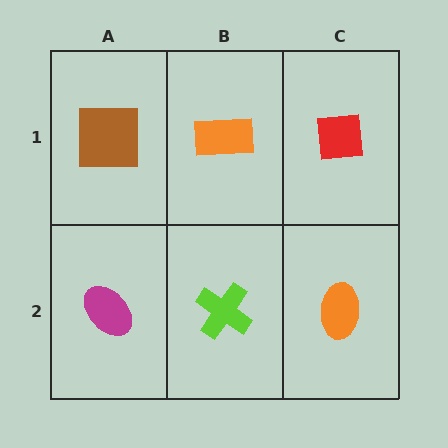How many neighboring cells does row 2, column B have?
3.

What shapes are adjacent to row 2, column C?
A red square (row 1, column C), a lime cross (row 2, column B).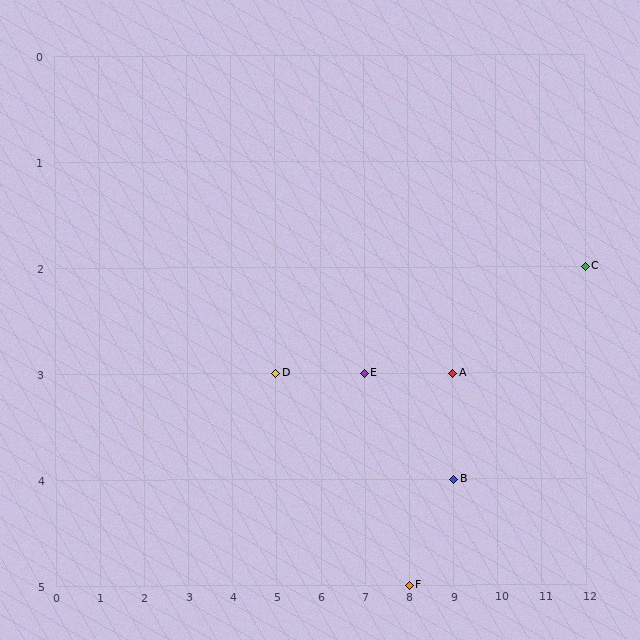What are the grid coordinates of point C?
Point C is at grid coordinates (12, 2).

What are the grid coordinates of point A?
Point A is at grid coordinates (9, 3).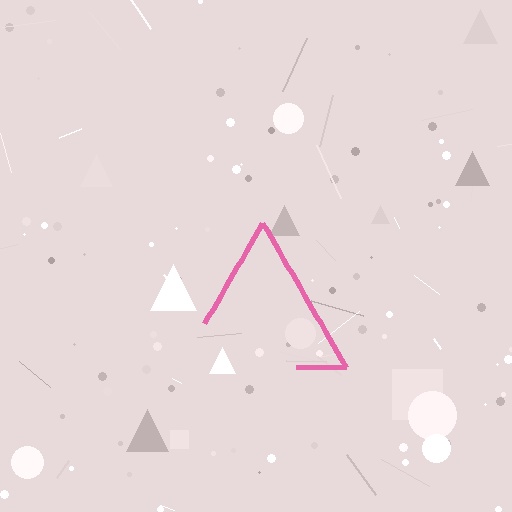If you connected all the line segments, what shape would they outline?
They would outline a triangle.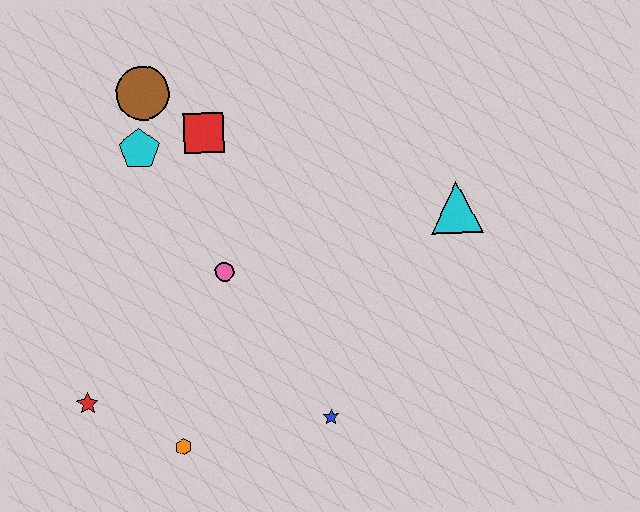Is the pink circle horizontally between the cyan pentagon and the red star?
No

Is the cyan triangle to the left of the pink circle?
No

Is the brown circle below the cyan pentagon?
No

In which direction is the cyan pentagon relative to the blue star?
The cyan pentagon is above the blue star.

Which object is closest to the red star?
The orange hexagon is closest to the red star.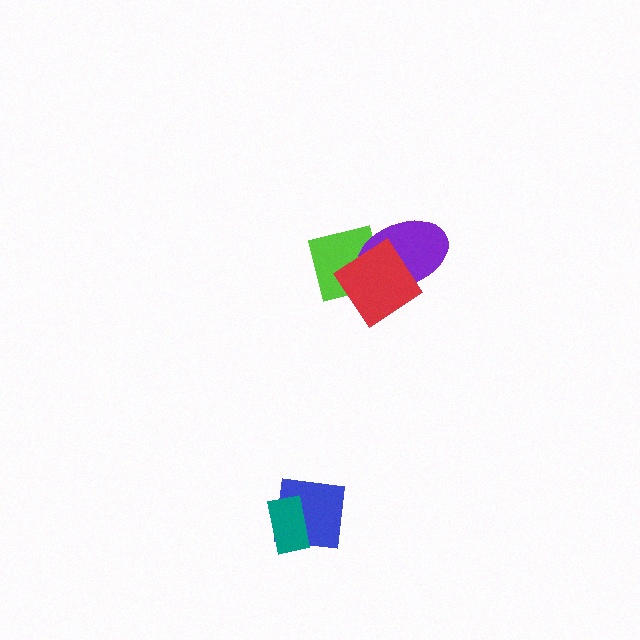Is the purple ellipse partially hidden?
Yes, it is partially covered by another shape.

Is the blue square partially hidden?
Yes, it is partially covered by another shape.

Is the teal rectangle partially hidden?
No, no other shape covers it.